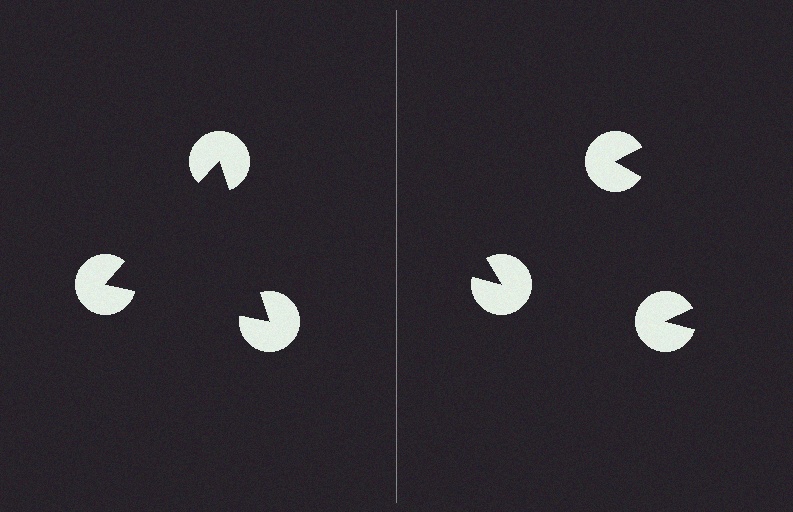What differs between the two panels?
The pac-man discs are positioned identically on both sides; only the wedge orientations differ. On the left they align to a triangle; on the right they are misaligned.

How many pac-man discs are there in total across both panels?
6 — 3 on each side.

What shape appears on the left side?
An illusory triangle.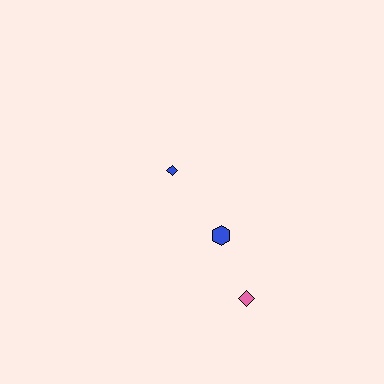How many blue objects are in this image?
There are 2 blue objects.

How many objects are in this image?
There are 3 objects.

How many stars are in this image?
There are no stars.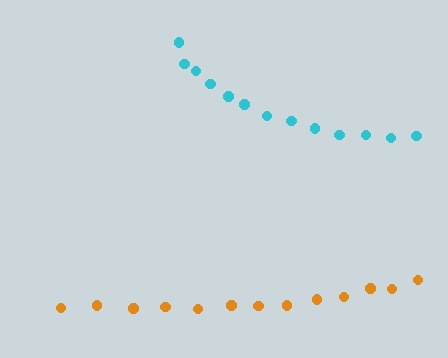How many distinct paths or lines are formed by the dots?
There are 2 distinct paths.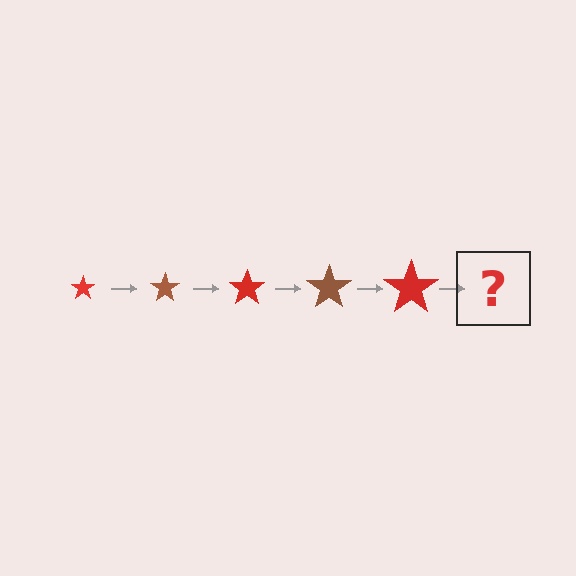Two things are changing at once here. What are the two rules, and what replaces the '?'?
The two rules are that the star grows larger each step and the color cycles through red and brown. The '?' should be a brown star, larger than the previous one.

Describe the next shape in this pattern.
It should be a brown star, larger than the previous one.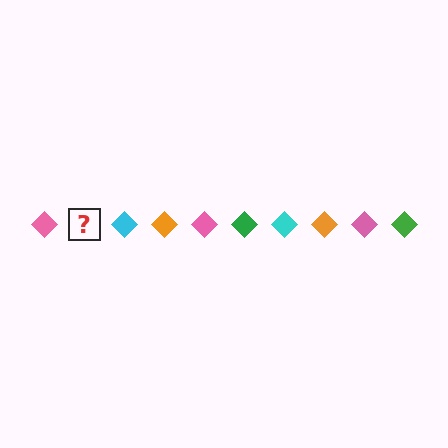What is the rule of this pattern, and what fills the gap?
The rule is that the pattern cycles through pink, green, cyan, orange diamonds. The gap should be filled with a green diamond.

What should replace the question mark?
The question mark should be replaced with a green diamond.